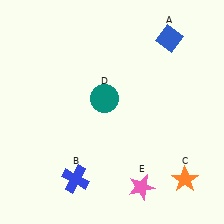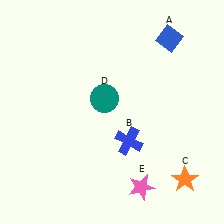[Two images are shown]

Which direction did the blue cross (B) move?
The blue cross (B) moved right.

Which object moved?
The blue cross (B) moved right.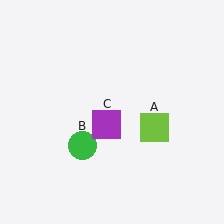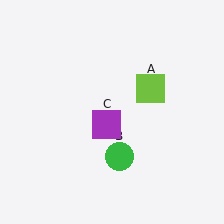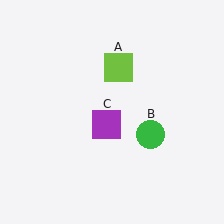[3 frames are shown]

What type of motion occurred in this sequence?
The lime square (object A), green circle (object B) rotated counterclockwise around the center of the scene.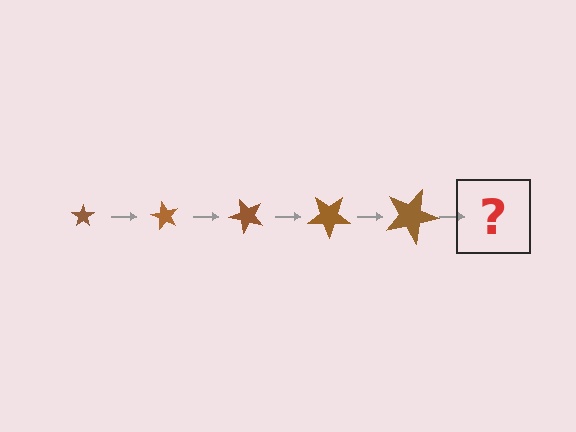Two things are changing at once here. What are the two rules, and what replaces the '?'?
The two rules are that the star grows larger each step and it rotates 60 degrees each step. The '?' should be a star, larger than the previous one and rotated 300 degrees from the start.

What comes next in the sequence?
The next element should be a star, larger than the previous one and rotated 300 degrees from the start.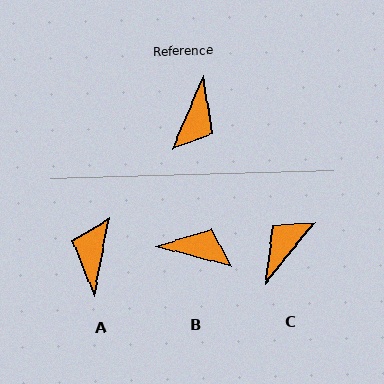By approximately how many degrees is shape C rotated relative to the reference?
Approximately 164 degrees counter-clockwise.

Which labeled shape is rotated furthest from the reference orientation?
A, about 167 degrees away.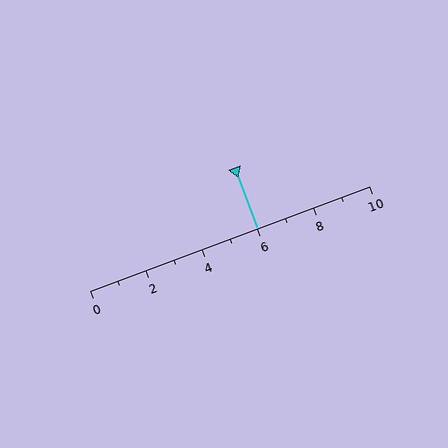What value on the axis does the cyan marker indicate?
The marker indicates approximately 6.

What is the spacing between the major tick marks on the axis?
The major ticks are spaced 2 apart.